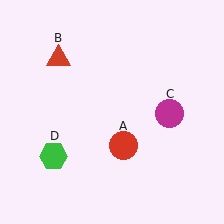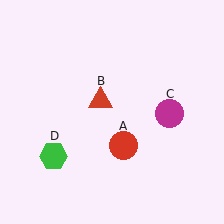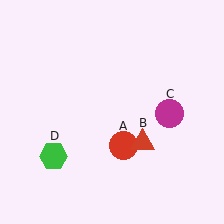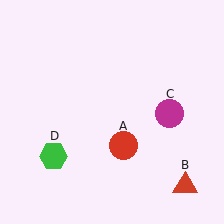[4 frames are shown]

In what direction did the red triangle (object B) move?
The red triangle (object B) moved down and to the right.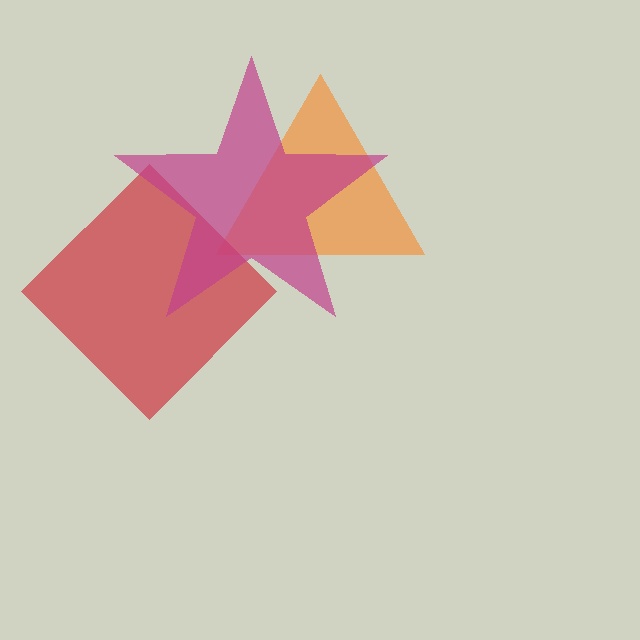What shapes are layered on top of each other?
The layered shapes are: an orange triangle, a red diamond, a magenta star.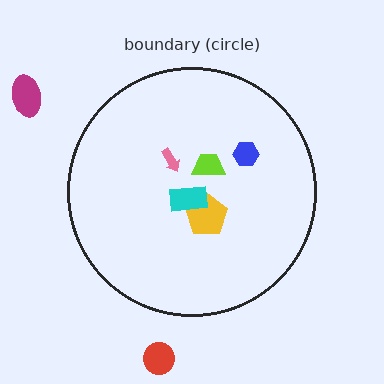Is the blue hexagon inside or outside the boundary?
Inside.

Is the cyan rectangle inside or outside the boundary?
Inside.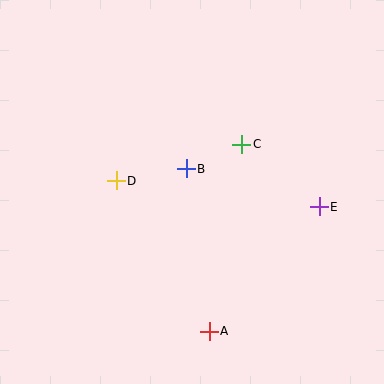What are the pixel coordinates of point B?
Point B is at (186, 169).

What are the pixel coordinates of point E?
Point E is at (319, 207).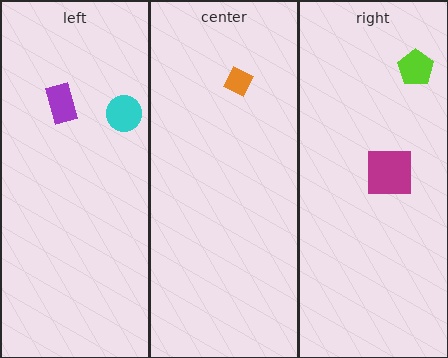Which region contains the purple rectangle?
The left region.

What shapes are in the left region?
The cyan circle, the purple rectangle.